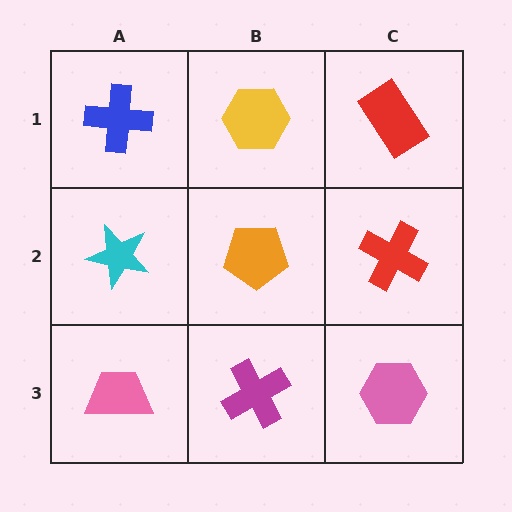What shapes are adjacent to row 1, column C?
A red cross (row 2, column C), a yellow hexagon (row 1, column B).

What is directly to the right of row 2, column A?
An orange pentagon.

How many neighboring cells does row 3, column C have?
2.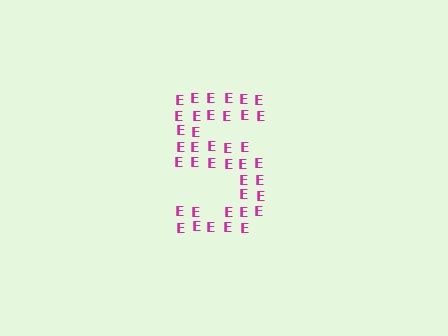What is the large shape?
The large shape is the digit 5.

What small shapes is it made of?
It is made of small letter E's.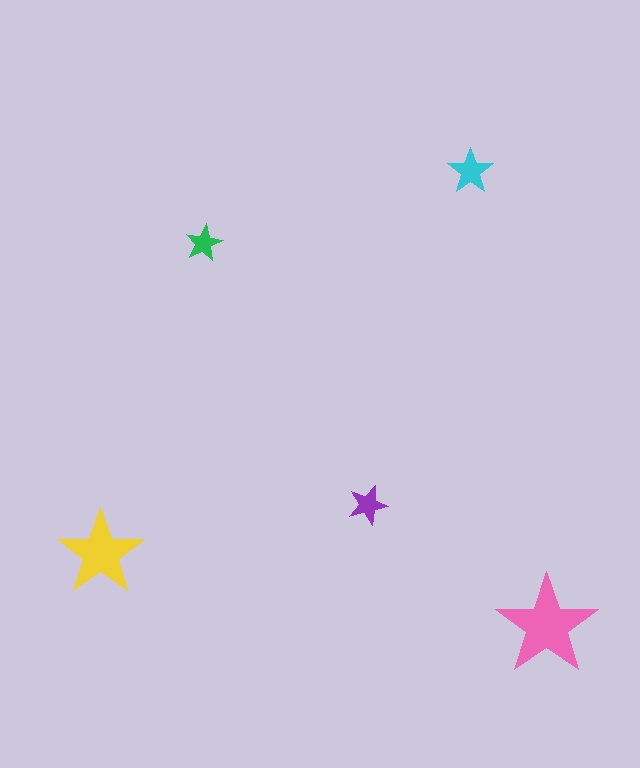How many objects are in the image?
There are 5 objects in the image.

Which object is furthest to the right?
The pink star is rightmost.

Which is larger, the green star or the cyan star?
The cyan one.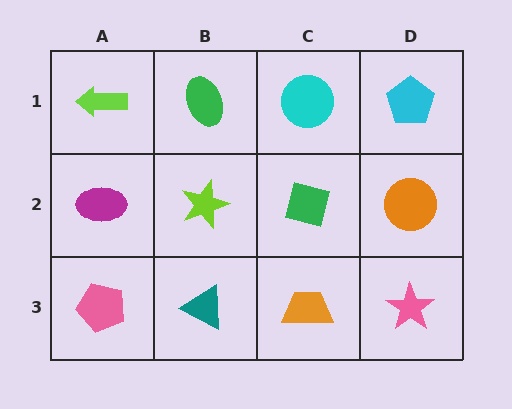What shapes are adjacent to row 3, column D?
An orange circle (row 2, column D), an orange trapezoid (row 3, column C).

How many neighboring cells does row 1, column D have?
2.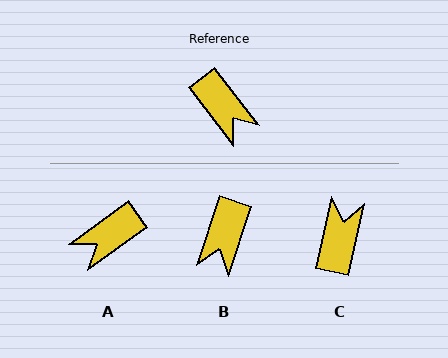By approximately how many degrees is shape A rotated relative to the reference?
Approximately 92 degrees clockwise.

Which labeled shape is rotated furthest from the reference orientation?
C, about 130 degrees away.